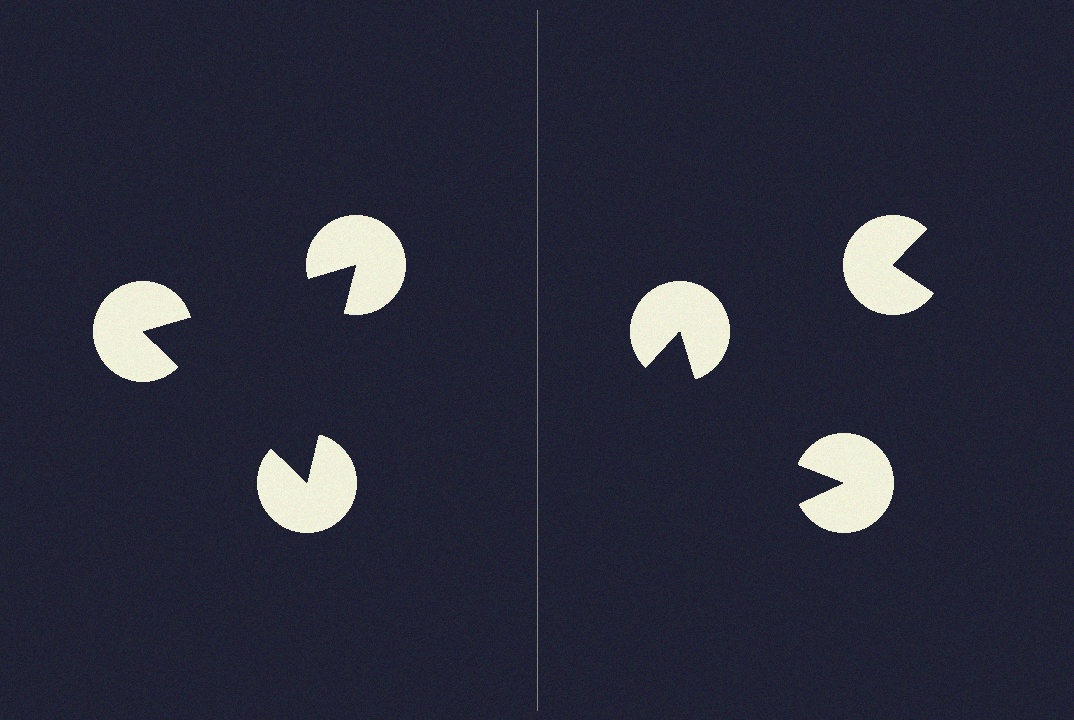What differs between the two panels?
The pac-man discs are positioned identically on both sides; only the wedge orientations differ. On the left they align to a triangle; on the right they are misaligned.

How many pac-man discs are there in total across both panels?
6 — 3 on each side.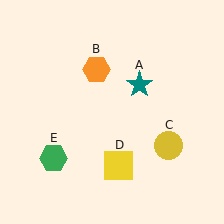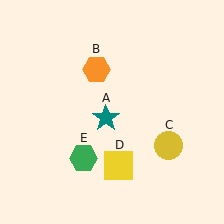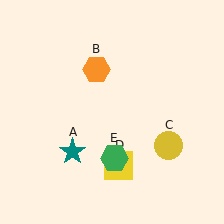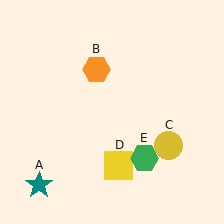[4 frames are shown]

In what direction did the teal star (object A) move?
The teal star (object A) moved down and to the left.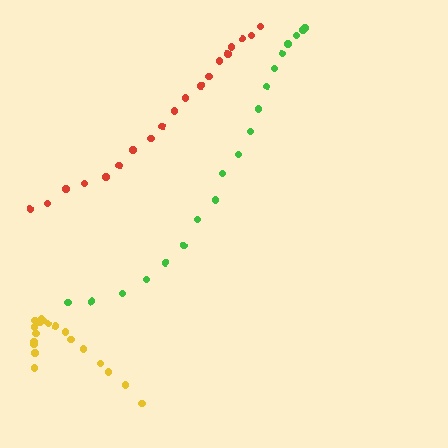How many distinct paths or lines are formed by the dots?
There are 3 distinct paths.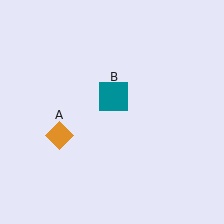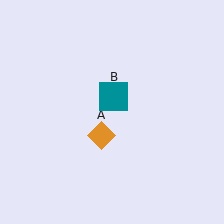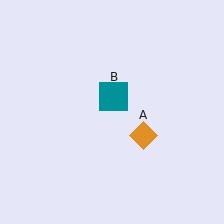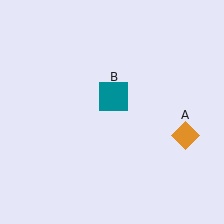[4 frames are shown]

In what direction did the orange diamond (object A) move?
The orange diamond (object A) moved right.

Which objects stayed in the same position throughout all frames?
Teal square (object B) remained stationary.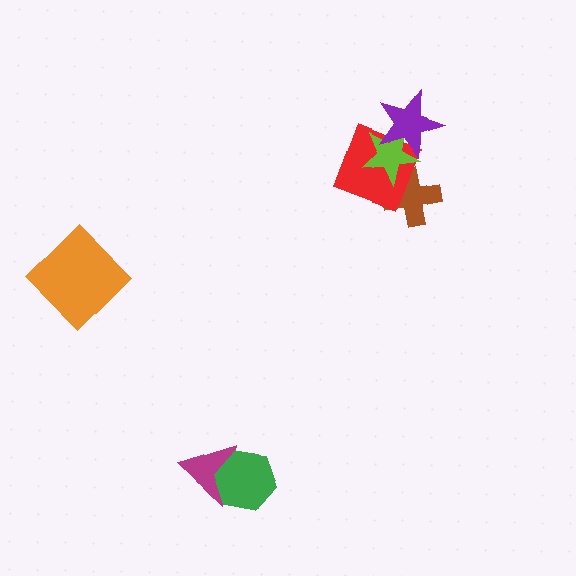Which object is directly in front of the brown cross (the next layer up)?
The red diamond is directly in front of the brown cross.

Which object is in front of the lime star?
The purple star is in front of the lime star.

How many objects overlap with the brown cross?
2 objects overlap with the brown cross.